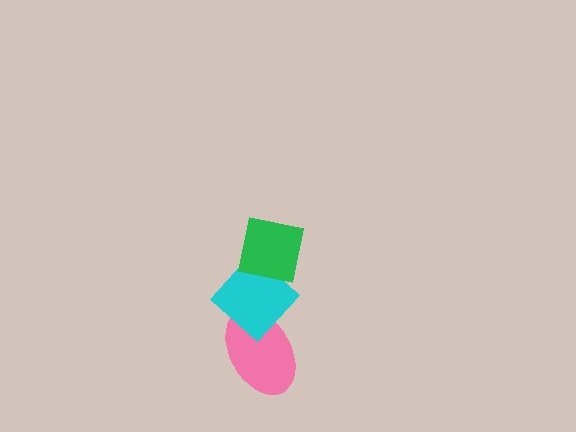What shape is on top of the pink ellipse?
The cyan diamond is on top of the pink ellipse.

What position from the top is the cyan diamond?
The cyan diamond is 2nd from the top.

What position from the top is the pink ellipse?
The pink ellipse is 3rd from the top.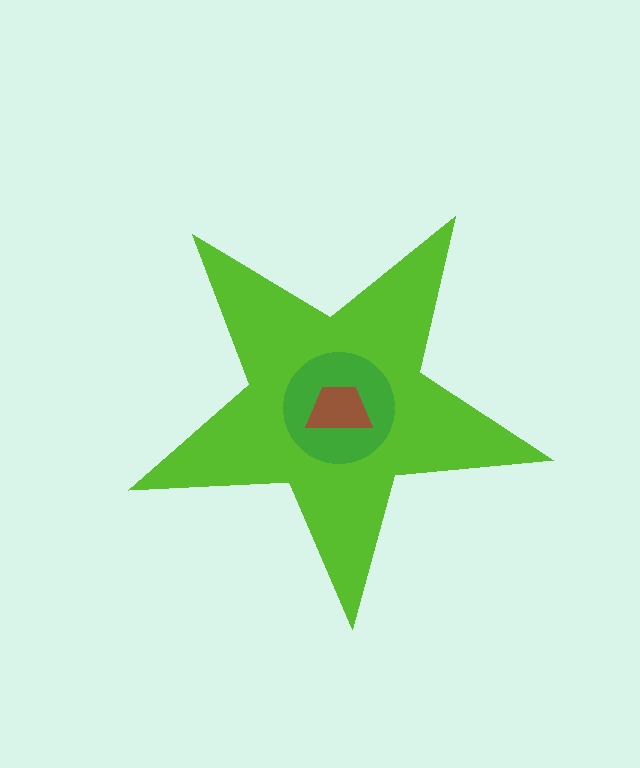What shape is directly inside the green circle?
The brown trapezoid.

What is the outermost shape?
The lime star.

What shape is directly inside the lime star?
The green circle.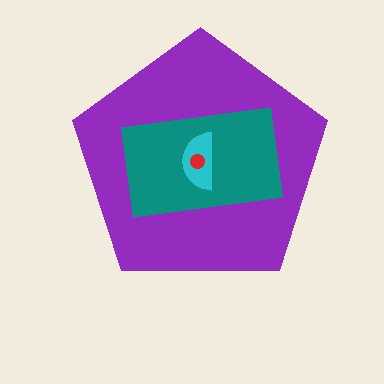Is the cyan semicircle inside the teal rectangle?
Yes.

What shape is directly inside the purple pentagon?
The teal rectangle.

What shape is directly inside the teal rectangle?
The cyan semicircle.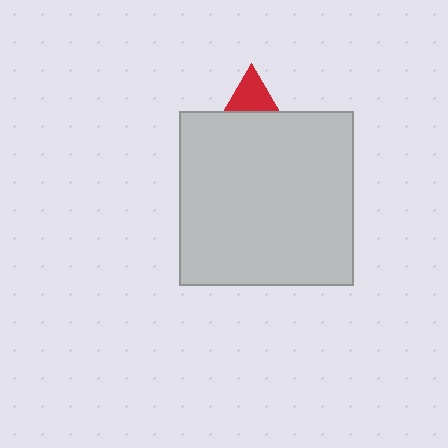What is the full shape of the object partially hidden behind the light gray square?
The partially hidden object is a red triangle.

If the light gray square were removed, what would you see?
You would see the complete red triangle.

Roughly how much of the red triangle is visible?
A small part of it is visible (roughly 35%).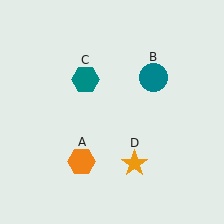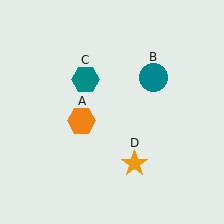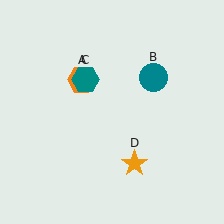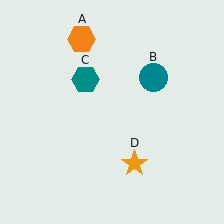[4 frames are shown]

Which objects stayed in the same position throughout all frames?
Teal circle (object B) and teal hexagon (object C) and orange star (object D) remained stationary.